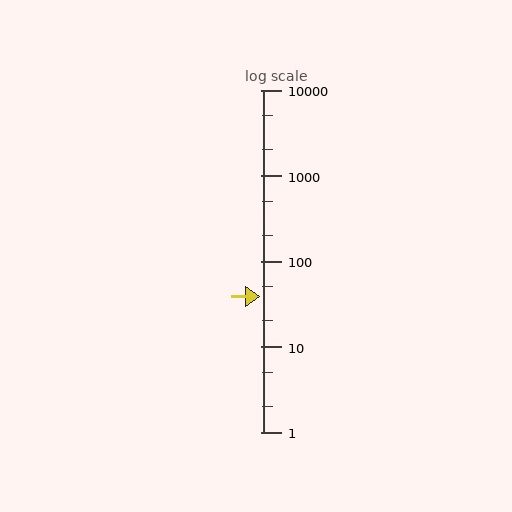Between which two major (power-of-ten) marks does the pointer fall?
The pointer is between 10 and 100.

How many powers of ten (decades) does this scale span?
The scale spans 4 decades, from 1 to 10000.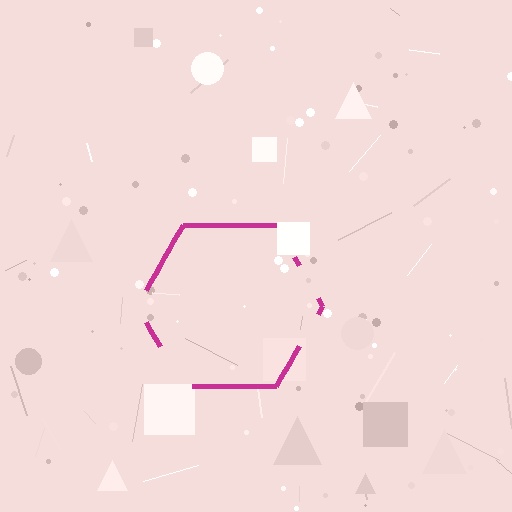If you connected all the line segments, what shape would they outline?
They would outline a hexagon.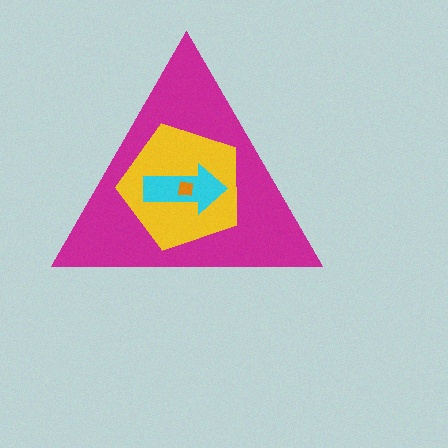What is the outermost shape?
The magenta triangle.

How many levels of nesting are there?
4.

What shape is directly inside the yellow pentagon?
The cyan arrow.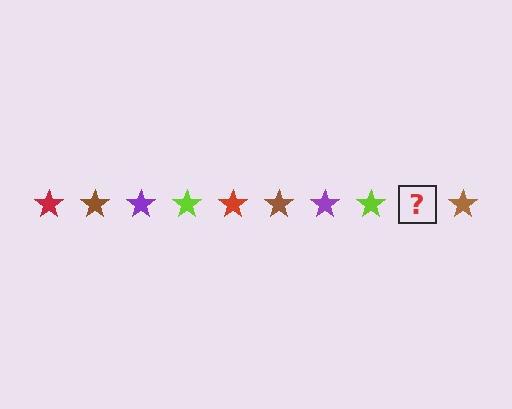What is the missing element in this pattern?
The missing element is a red star.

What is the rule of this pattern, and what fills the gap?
The rule is that the pattern cycles through red, brown, purple, lime stars. The gap should be filled with a red star.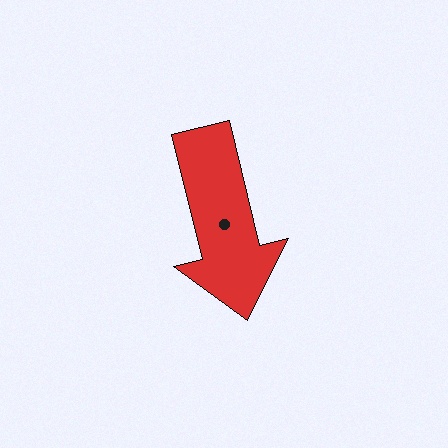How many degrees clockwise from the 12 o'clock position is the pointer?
Approximately 166 degrees.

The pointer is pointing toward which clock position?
Roughly 6 o'clock.